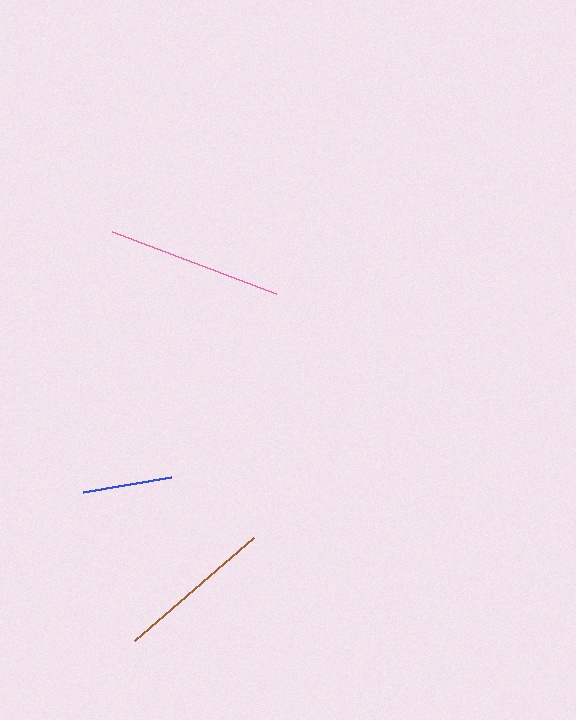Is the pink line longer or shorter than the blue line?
The pink line is longer than the blue line.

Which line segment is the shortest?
The blue line is the shortest at approximately 89 pixels.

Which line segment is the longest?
The pink line is the longest at approximately 176 pixels.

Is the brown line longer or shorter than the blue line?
The brown line is longer than the blue line.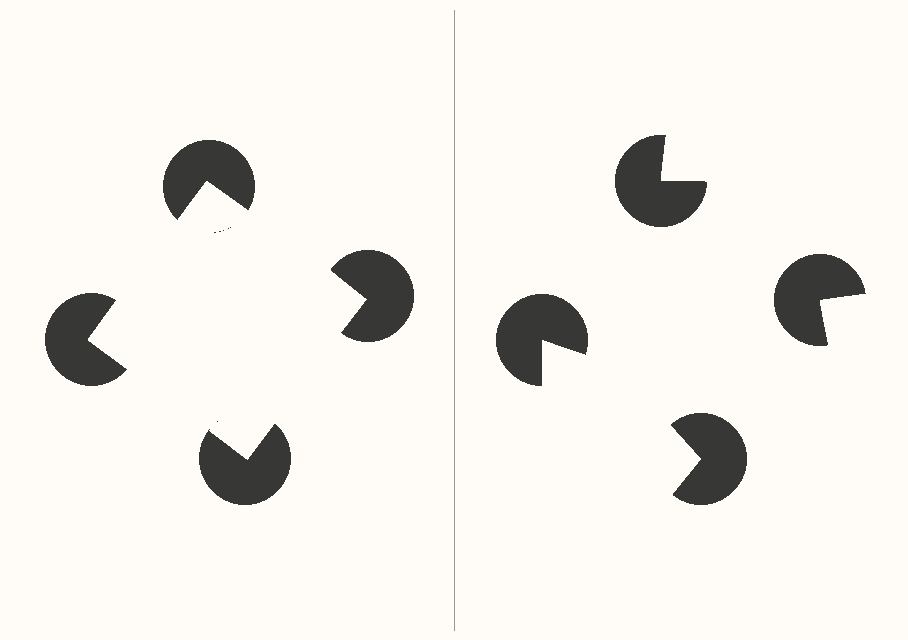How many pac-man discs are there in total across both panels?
8 — 4 on each side.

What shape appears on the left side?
An illusory square.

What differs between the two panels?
The pac-man discs are positioned identically on both sides; only the wedge orientations differ. On the left they align to a square; on the right they are misaligned.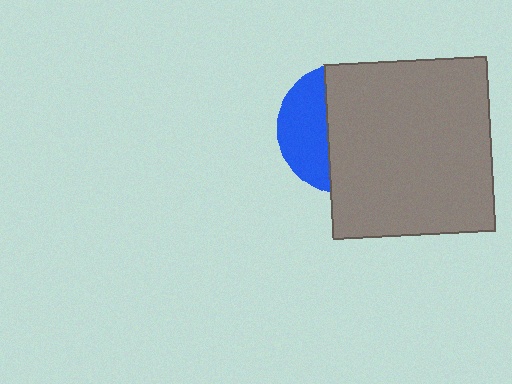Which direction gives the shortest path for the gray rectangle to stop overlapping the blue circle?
Moving right gives the shortest separation.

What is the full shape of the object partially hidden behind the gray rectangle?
The partially hidden object is a blue circle.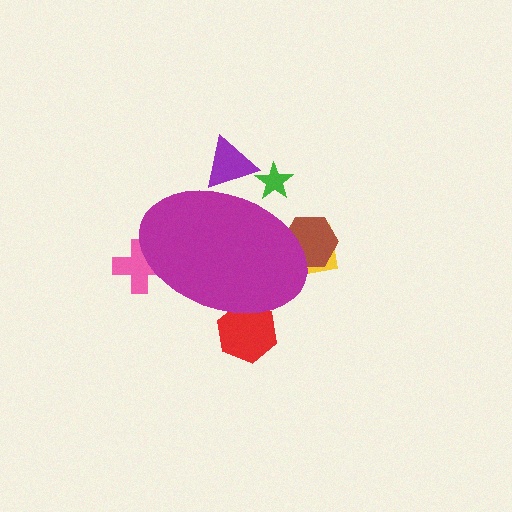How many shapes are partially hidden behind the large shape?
6 shapes are partially hidden.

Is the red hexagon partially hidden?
Yes, the red hexagon is partially hidden behind the magenta ellipse.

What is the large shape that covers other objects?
A magenta ellipse.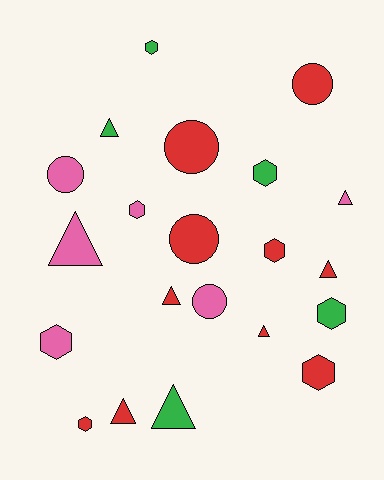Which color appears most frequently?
Red, with 10 objects.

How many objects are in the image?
There are 21 objects.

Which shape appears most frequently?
Hexagon, with 8 objects.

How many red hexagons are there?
There are 3 red hexagons.